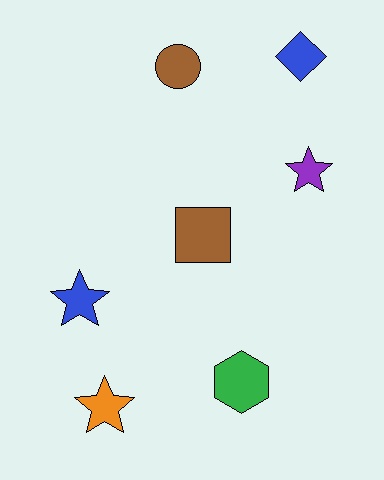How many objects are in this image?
There are 7 objects.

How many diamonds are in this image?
There is 1 diamond.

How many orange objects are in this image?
There is 1 orange object.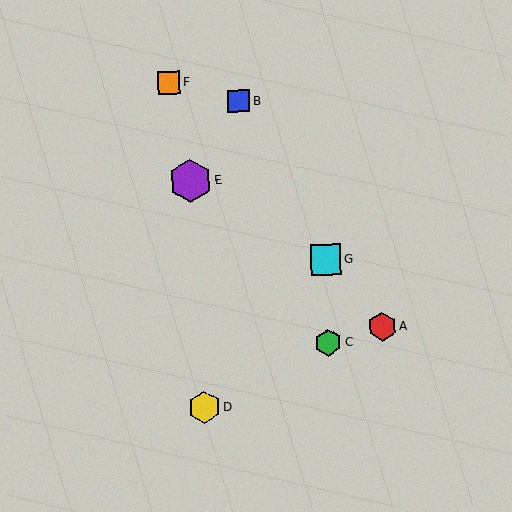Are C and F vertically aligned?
No, C is at x≈328 and F is at x≈169.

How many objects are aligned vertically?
2 objects (C, G) are aligned vertically.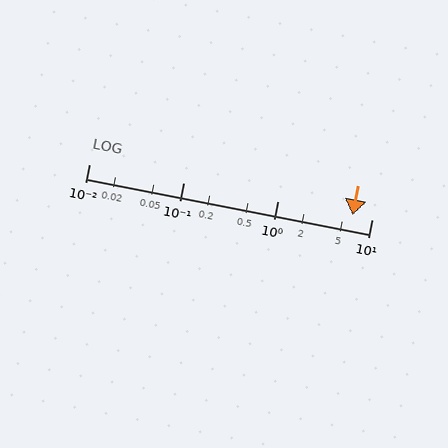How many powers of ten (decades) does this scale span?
The scale spans 3 decades, from 0.01 to 10.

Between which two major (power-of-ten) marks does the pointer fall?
The pointer is between 1 and 10.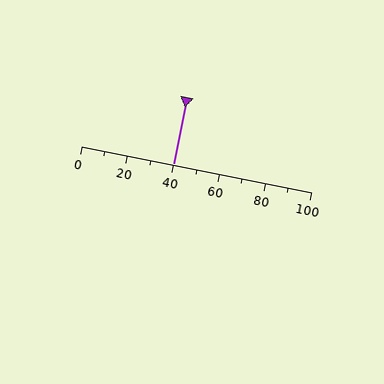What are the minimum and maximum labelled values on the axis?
The axis runs from 0 to 100.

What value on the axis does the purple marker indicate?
The marker indicates approximately 40.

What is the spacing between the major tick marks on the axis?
The major ticks are spaced 20 apart.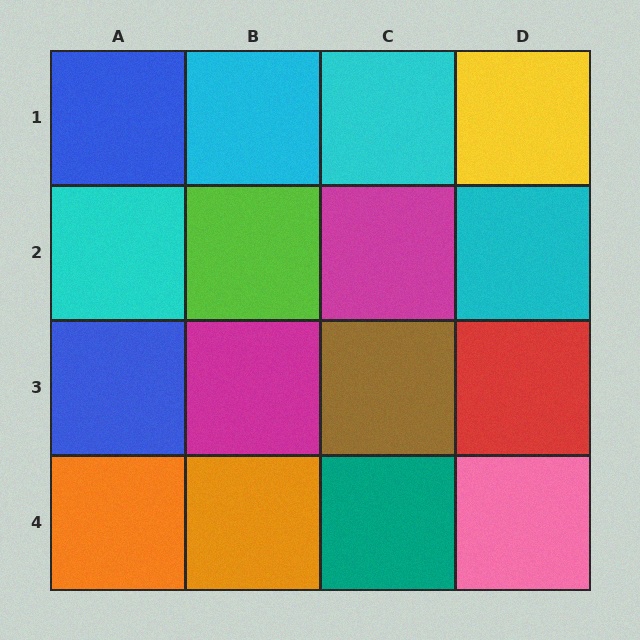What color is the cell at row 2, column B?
Lime.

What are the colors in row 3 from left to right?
Blue, magenta, brown, red.